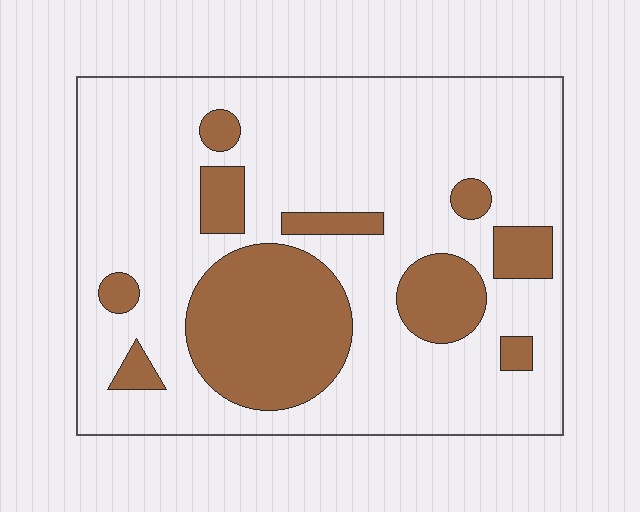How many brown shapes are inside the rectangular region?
10.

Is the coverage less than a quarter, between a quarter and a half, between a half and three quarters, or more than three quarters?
Between a quarter and a half.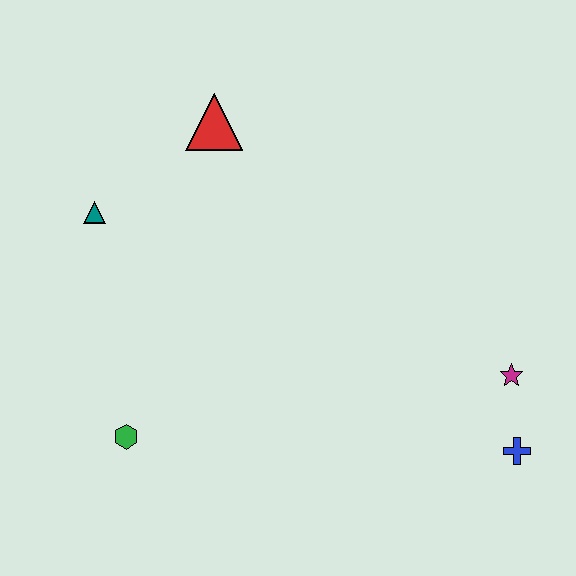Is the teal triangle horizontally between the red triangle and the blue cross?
No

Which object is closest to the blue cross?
The magenta star is closest to the blue cross.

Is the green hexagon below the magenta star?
Yes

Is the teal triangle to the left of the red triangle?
Yes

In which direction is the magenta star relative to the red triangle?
The magenta star is to the right of the red triangle.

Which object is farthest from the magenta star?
The teal triangle is farthest from the magenta star.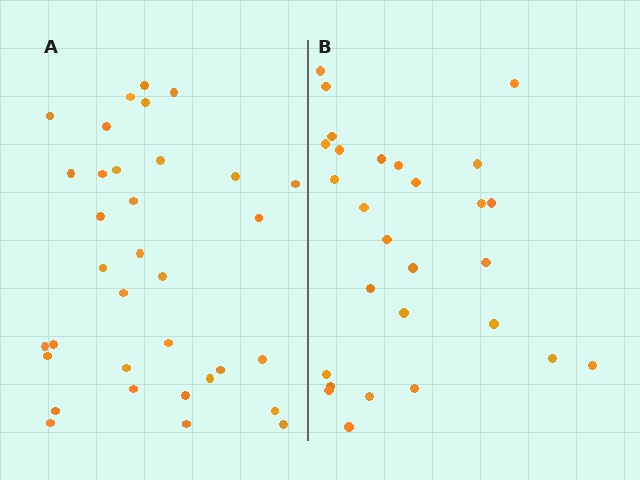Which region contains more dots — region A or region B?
Region A (the left region) has more dots.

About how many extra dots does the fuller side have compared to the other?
Region A has about 6 more dots than region B.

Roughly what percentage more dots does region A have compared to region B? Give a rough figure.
About 20% more.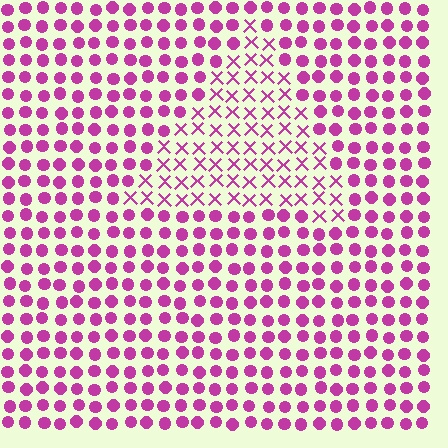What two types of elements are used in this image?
The image uses X marks inside the triangle region and circles outside it.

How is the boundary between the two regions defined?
The boundary is defined by a change in element shape: X marks inside vs. circles outside. All elements share the same color and spacing.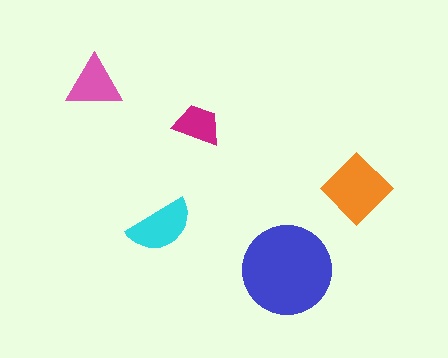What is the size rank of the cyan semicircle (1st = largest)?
3rd.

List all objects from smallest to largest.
The magenta trapezoid, the pink triangle, the cyan semicircle, the orange diamond, the blue circle.